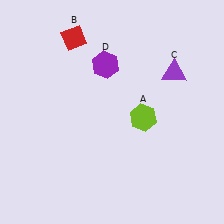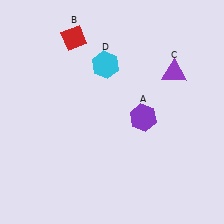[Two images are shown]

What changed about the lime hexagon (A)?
In Image 1, A is lime. In Image 2, it changed to purple.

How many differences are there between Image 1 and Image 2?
There are 2 differences between the two images.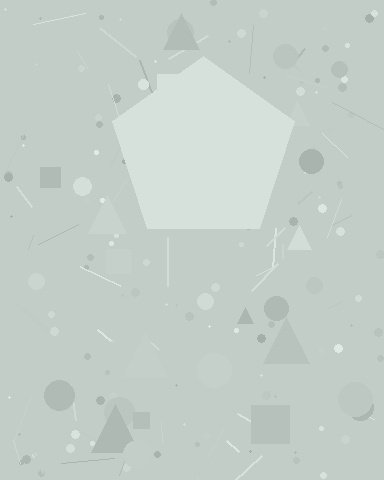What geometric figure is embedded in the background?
A pentagon is embedded in the background.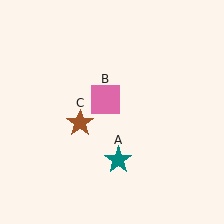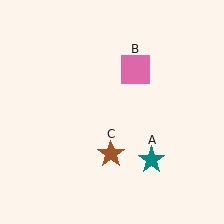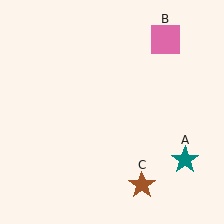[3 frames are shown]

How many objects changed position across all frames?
3 objects changed position: teal star (object A), pink square (object B), brown star (object C).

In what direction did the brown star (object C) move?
The brown star (object C) moved down and to the right.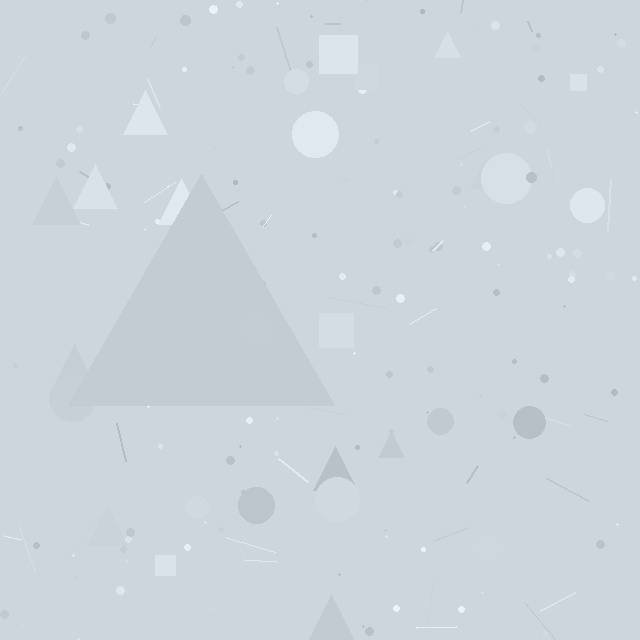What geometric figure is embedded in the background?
A triangle is embedded in the background.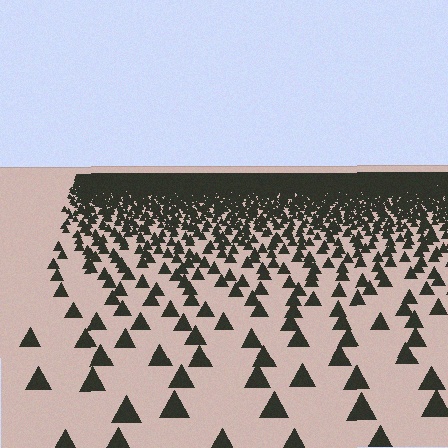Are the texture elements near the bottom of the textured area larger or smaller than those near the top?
Larger. Near the bottom, elements are closer to the viewer and appear at a bigger on-screen size.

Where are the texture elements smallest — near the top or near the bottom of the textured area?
Near the top.